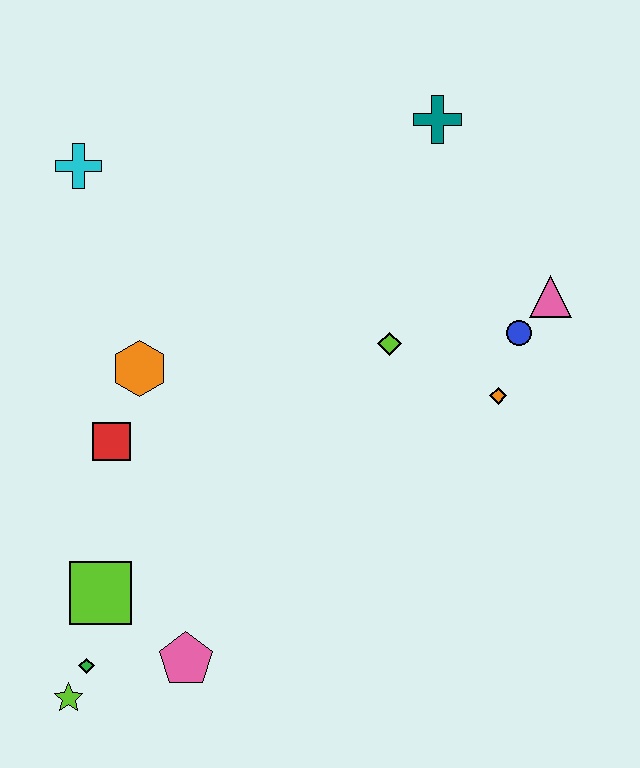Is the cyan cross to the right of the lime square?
No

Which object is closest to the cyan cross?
The orange hexagon is closest to the cyan cross.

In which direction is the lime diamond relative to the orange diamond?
The lime diamond is to the left of the orange diamond.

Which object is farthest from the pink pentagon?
The teal cross is farthest from the pink pentagon.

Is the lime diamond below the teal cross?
Yes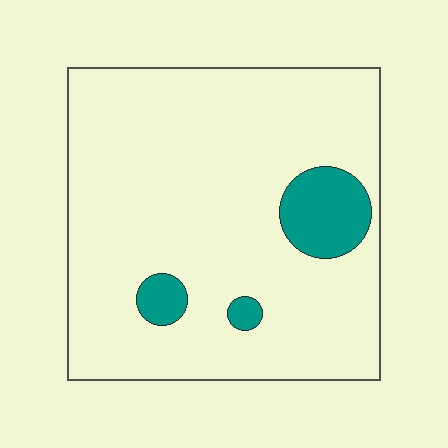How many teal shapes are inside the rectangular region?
3.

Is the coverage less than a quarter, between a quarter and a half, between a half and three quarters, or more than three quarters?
Less than a quarter.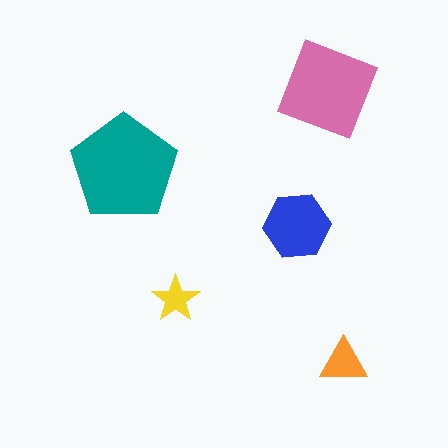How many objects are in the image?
There are 5 objects in the image.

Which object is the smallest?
The yellow star.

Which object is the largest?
The teal pentagon.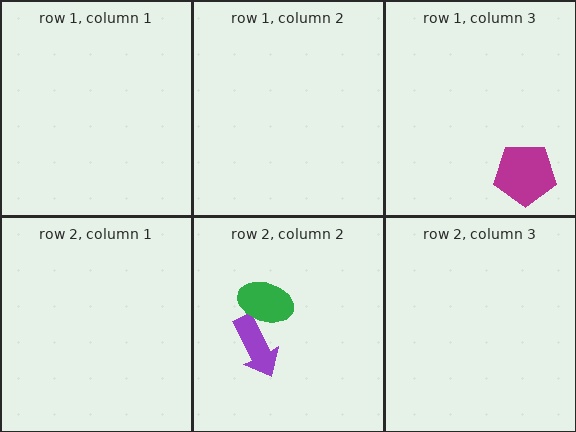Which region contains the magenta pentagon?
The row 1, column 3 region.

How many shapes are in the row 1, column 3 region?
1.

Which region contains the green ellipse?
The row 2, column 2 region.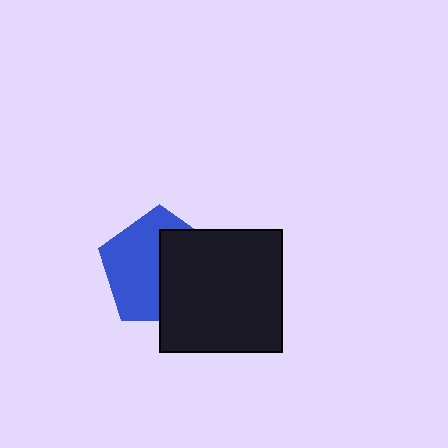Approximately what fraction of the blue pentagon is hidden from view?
Roughly 46% of the blue pentagon is hidden behind the black square.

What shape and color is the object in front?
The object in front is a black square.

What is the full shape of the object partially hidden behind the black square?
The partially hidden object is a blue pentagon.